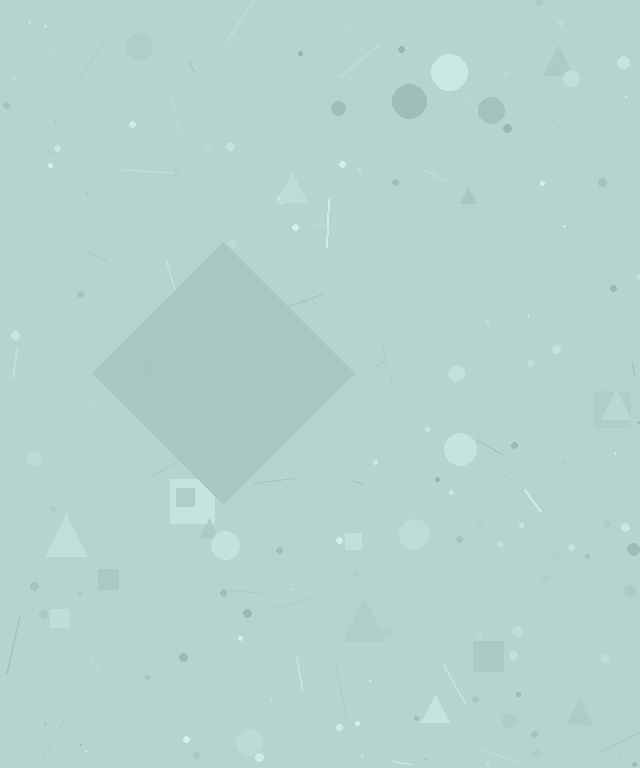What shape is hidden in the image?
A diamond is hidden in the image.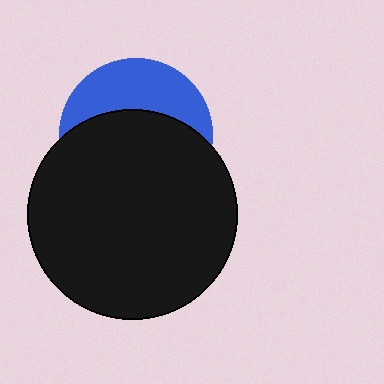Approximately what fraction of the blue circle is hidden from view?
Roughly 63% of the blue circle is hidden behind the black circle.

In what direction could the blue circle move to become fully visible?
The blue circle could move up. That would shift it out from behind the black circle entirely.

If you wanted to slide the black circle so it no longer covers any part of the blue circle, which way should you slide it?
Slide it down — that is the most direct way to separate the two shapes.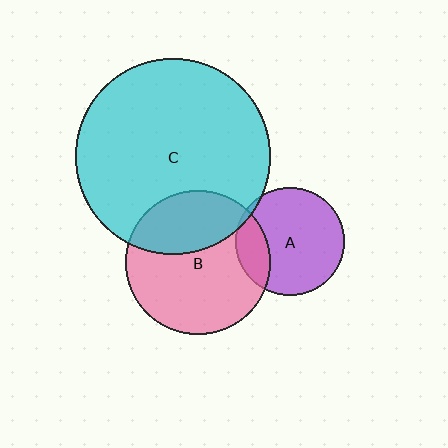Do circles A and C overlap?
Yes.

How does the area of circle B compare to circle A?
Approximately 1.8 times.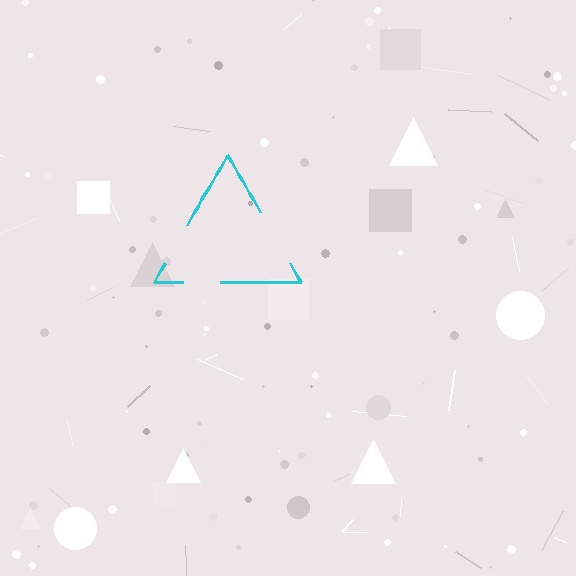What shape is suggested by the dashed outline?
The dashed outline suggests a triangle.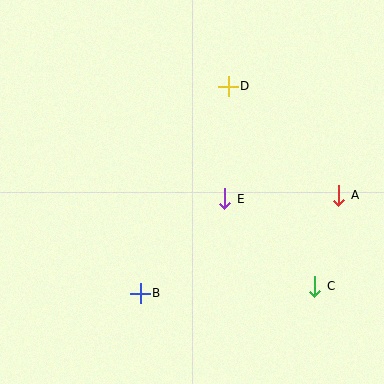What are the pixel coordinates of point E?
Point E is at (225, 199).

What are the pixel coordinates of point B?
Point B is at (140, 293).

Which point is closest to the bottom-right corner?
Point C is closest to the bottom-right corner.